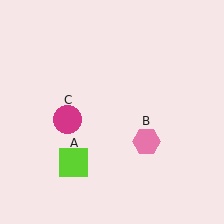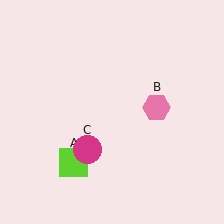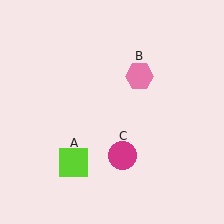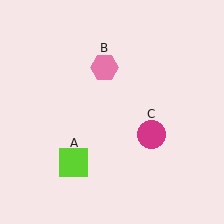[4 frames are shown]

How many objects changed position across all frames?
2 objects changed position: pink hexagon (object B), magenta circle (object C).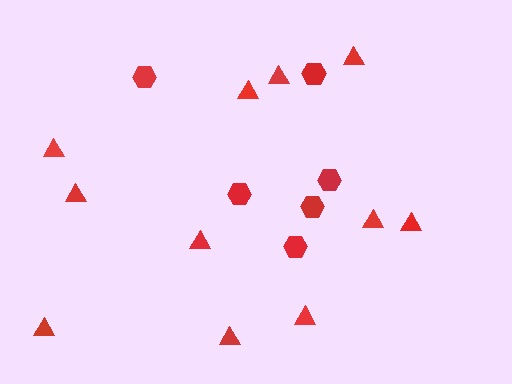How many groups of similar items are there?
There are 2 groups: one group of hexagons (6) and one group of triangles (11).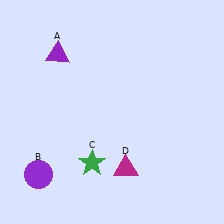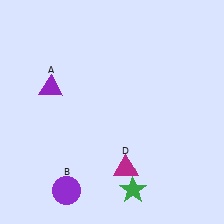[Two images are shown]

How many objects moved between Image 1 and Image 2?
3 objects moved between the two images.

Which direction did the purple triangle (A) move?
The purple triangle (A) moved down.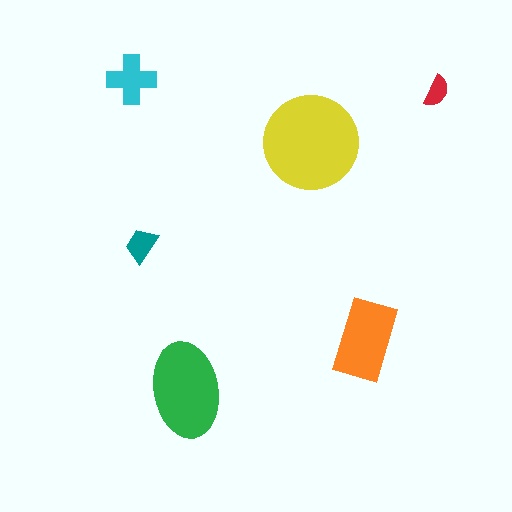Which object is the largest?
The yellow circle.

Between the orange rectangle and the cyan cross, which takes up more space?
The orange rectangle.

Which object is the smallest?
The red semicircle.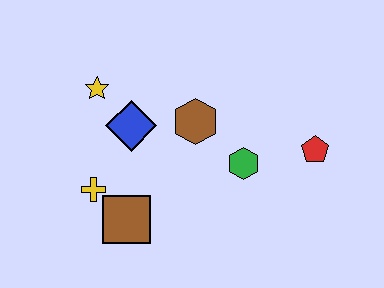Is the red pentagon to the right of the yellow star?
Yes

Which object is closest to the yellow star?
The blue diamond is closest to the yellow star.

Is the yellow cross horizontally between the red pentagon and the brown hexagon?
No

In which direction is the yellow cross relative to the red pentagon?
The yellow cross is to the left of the red pentagon.